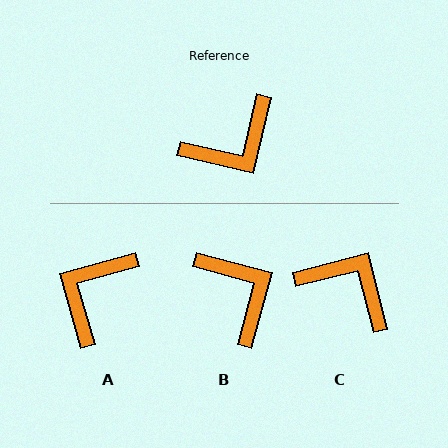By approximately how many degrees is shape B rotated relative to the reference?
Approximately 88 degrees counter-clockwise.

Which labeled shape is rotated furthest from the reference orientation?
A, about 151 degrees away.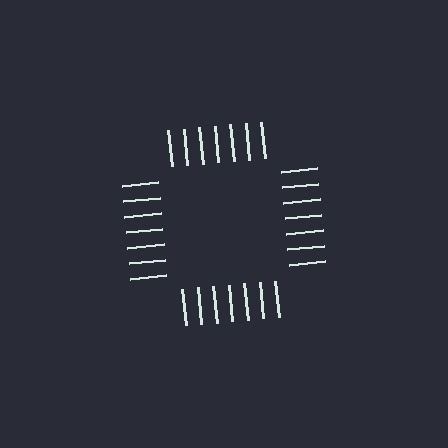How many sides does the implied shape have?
4 sides — the line-ends trace a square.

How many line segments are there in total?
28 — 7 along each of the 4 edges.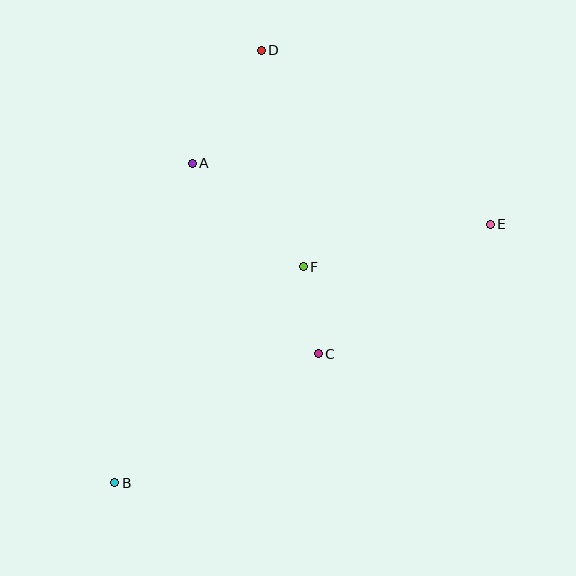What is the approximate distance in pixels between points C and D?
The distance between C and D is approximately 309 pixels.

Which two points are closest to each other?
Points C and F are closest to each other.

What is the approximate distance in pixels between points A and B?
The distance between A and B is approximately 329 pixels.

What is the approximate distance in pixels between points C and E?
The distance between C and E is approximately 215 pixels.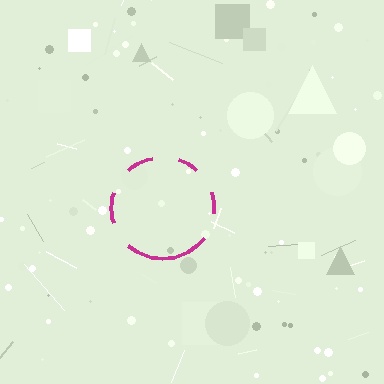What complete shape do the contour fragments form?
The contour fragments form a circle.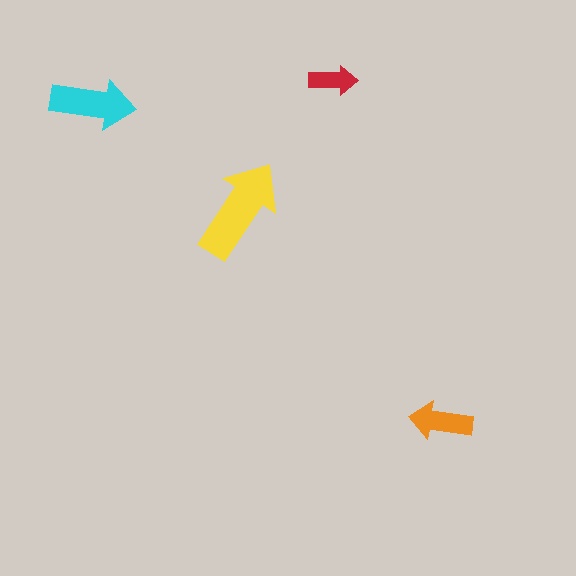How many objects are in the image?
There are 4 objects in the image.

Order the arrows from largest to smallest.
the yellow one, the cyan one, the orange one, the red one.